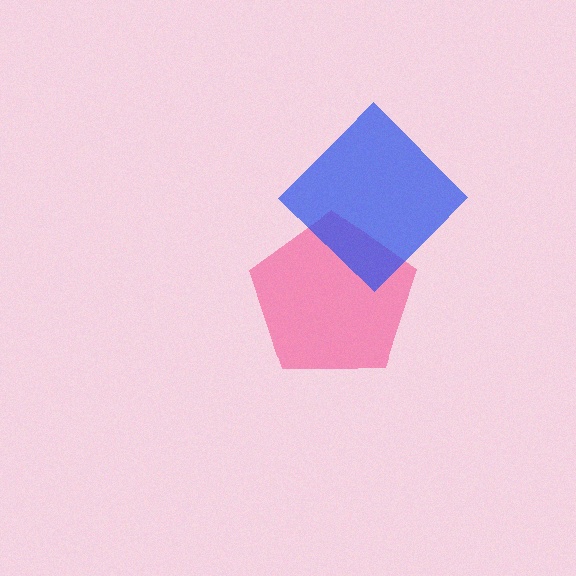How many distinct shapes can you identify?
There are 2 distinct shapes: a pink pentagon, a blue diamond.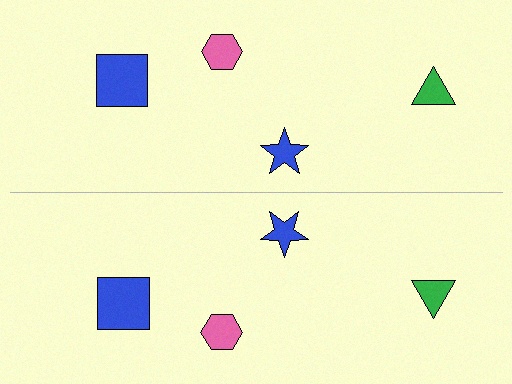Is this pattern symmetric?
Yes, this pattern has bilateral (reflection) symmetry.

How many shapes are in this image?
There are 8 shapes in this image.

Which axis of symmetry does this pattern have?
The pattern has a horizontal axis of symmetry running through the center of the image.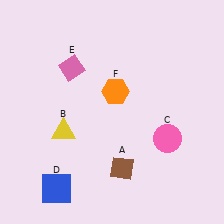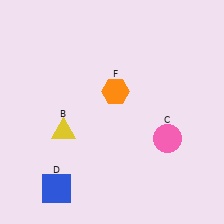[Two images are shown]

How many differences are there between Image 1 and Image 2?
There are 2 differences between the two images.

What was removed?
The brown diamond (A), the pink diamond (E) were removed in Image 2.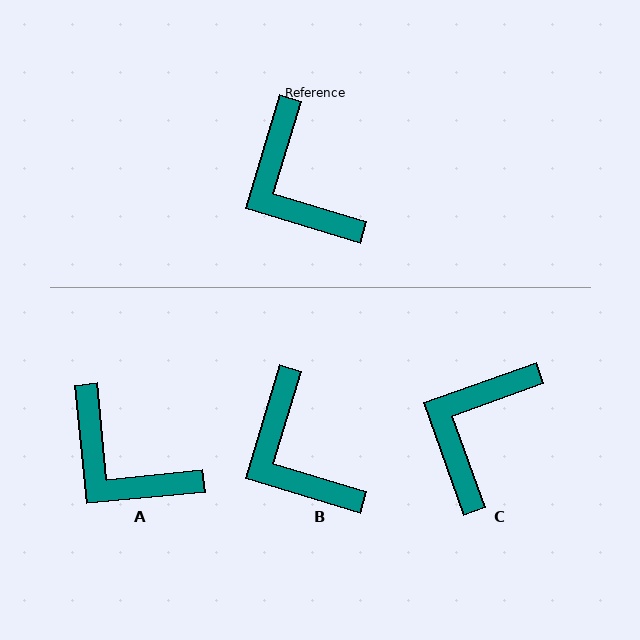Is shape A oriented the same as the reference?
No, it is off by about 22 degrees.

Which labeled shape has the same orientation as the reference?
B.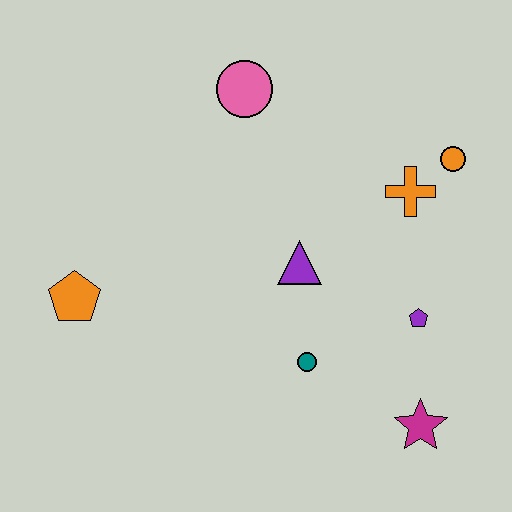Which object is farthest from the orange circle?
The orange pentagon is farthest from the orange circle.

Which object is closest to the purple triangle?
The teal circle is closest to the purple triangle.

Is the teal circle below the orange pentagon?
Yes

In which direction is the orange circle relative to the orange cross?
The orange circle is to the right of the orange cross.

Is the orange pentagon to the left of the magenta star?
Yes